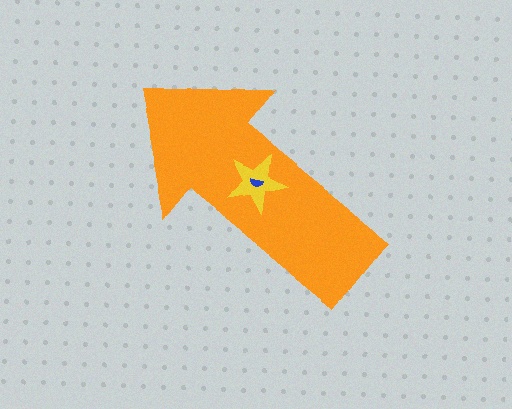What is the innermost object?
The blue semicircle.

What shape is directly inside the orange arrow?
The yellow star.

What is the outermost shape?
The orange arrow.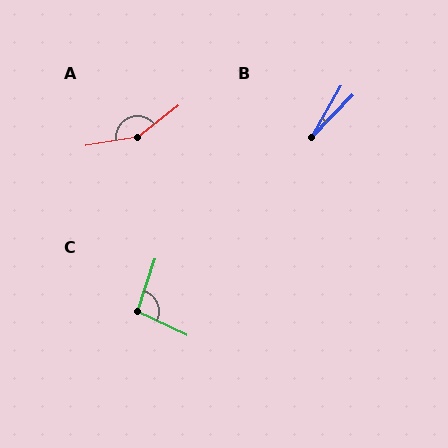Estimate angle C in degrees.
Approximately 98 degrees.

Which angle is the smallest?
B, at approximately 15 degrees.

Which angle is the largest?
A, at approximately 151 degrees.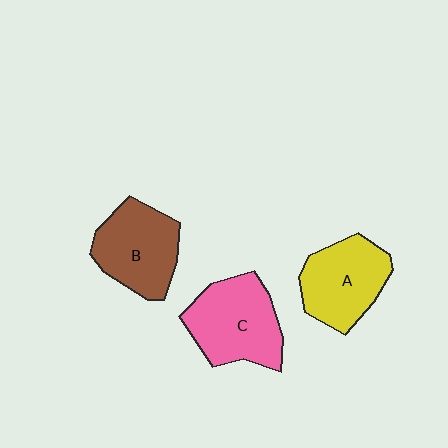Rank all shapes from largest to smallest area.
From largest to smallest: C (pink), B (brown), A (yellow).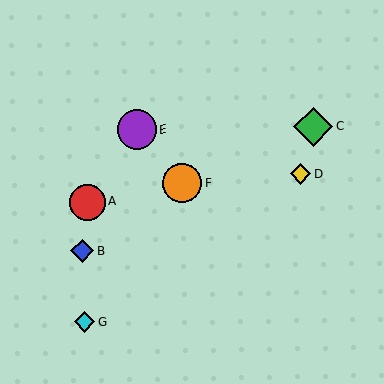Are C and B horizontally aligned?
No, C is at y≈127 and B is at y≈251.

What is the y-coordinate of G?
Object G is at y≈322.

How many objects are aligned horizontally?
2 objects (C, E) are aligned horizontally.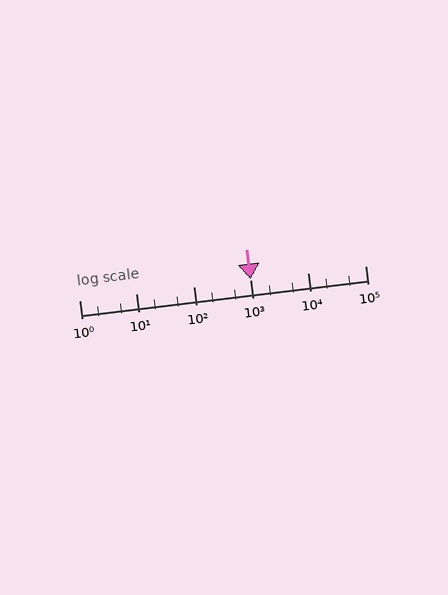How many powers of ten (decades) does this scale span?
The scale spans 5 decades, from 1 to 100000.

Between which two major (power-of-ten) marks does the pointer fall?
The pointer is between 1000 and 10000.